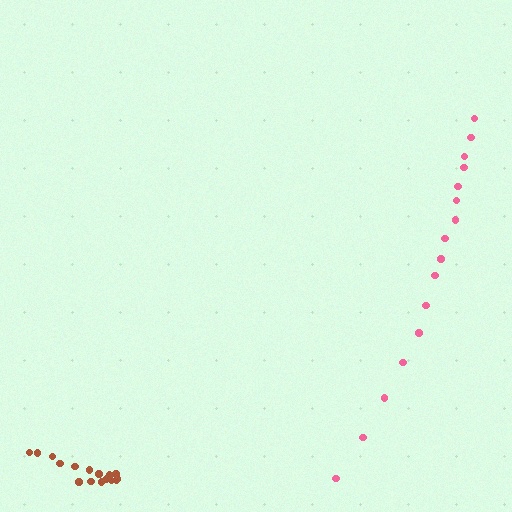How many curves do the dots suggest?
There are 2 distinct paths.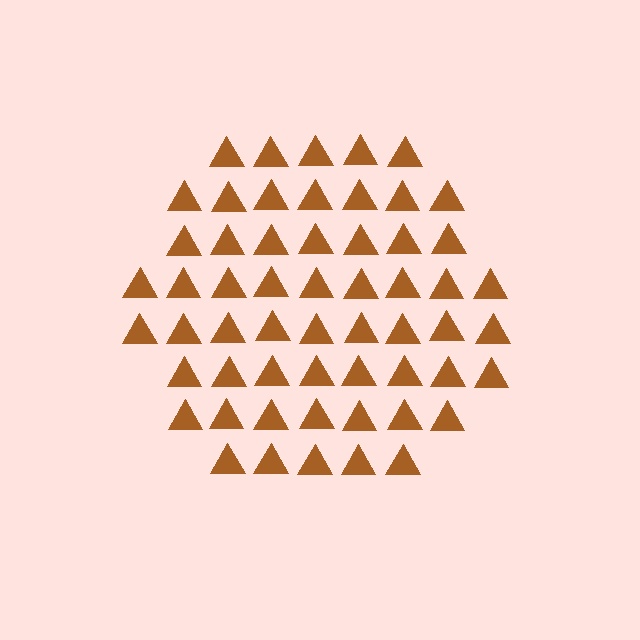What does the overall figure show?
The overall figure shows a hexagon.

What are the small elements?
The small elements are triangles.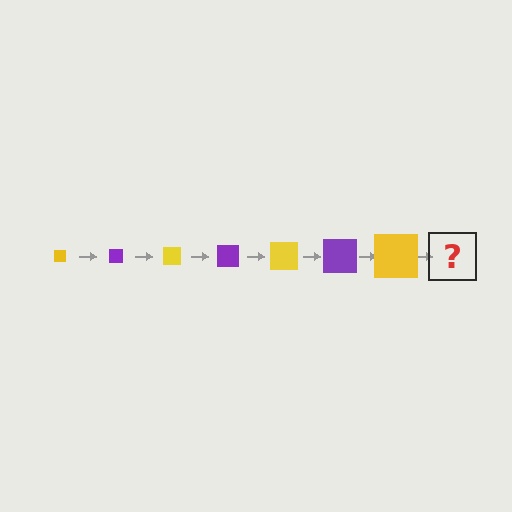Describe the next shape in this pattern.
It should be a purple square, larger than the previous one.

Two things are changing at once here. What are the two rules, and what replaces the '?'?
The two rules are that the square grows larger each step and the color cycles through yellow and purple. The '?' should be a purple square, larger than the previous one.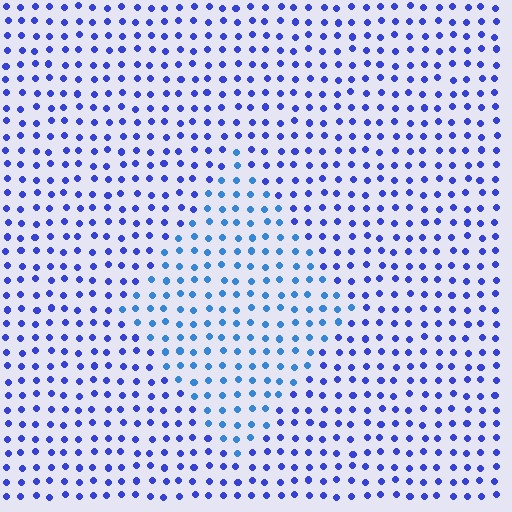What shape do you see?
I see a diamond.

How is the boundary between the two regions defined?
The boundary is defined purely by a slight shift in hue (about 26 degrees). Spacing, size, and orientation are identical on both sides.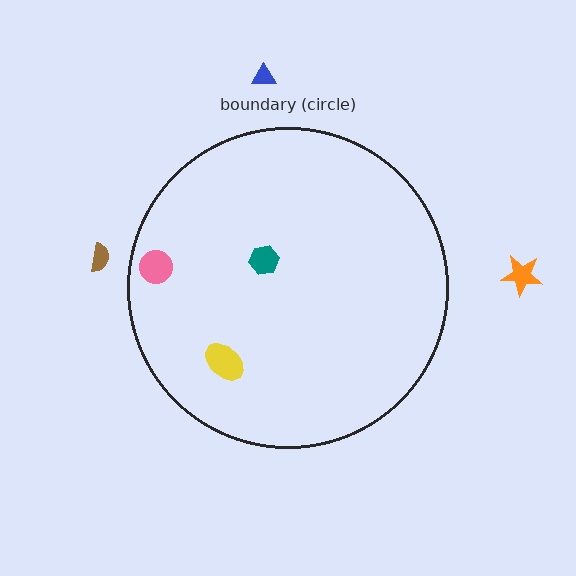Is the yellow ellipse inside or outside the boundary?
Inside.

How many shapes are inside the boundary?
3 inside, 3 outside.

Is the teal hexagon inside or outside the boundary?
Inside.